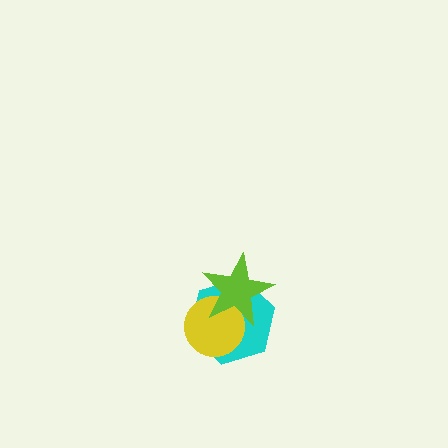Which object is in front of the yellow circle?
The lime star is in front of the yellow circle.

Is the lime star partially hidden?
No, no other shape covers it.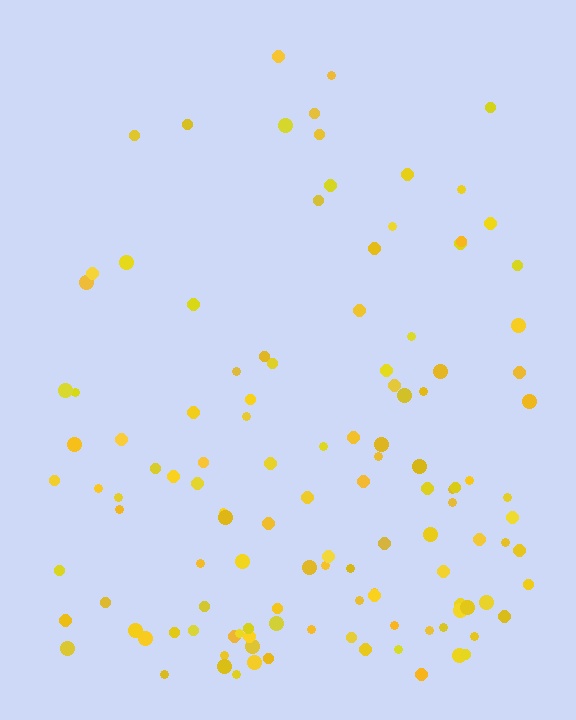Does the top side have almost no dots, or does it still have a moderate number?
Still a moderate number, just noticeably fewer than the bottom.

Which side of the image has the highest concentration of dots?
The bottom.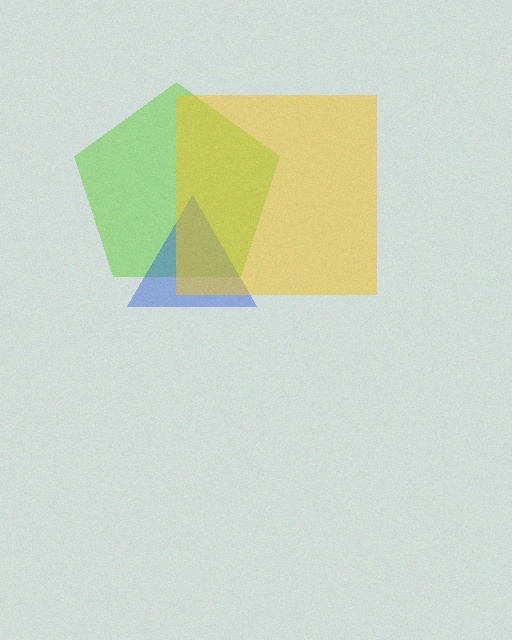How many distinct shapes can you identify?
There are 3 distinct shapes: a lime pentagon, a blue triangle, a yellow square.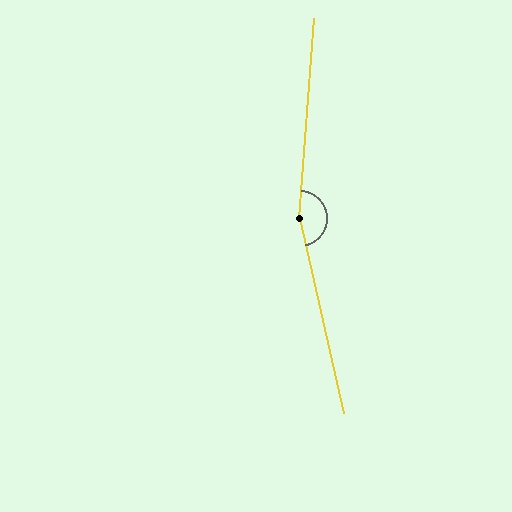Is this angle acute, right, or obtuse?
It is obtuse.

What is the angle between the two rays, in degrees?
Approximately 163 degrees.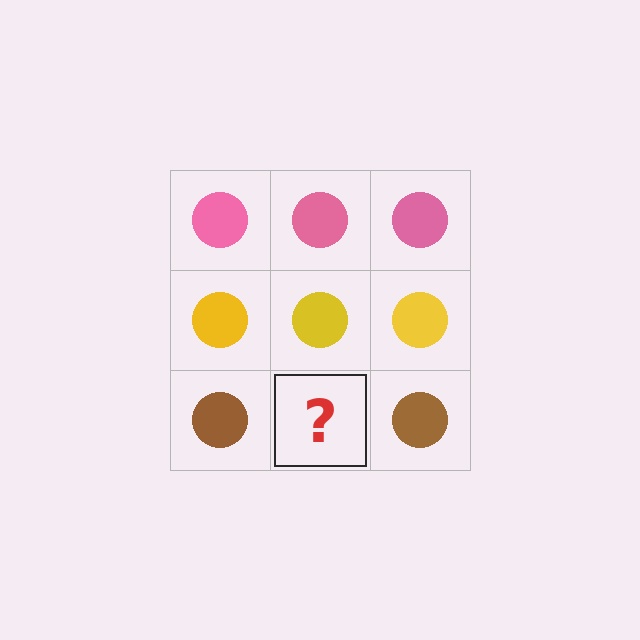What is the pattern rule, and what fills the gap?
The rule is that each row has a consistent color. The gap should be filled with a brown circle.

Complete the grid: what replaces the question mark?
The question mark should be replaced with a brown circle.